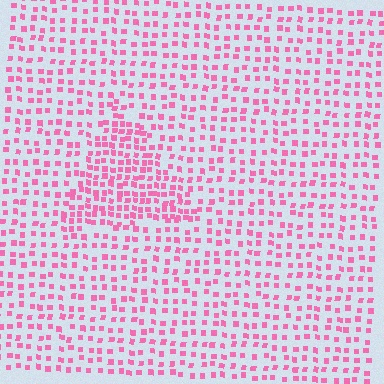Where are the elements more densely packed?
The elements are more densely packed inside the triangle boundary.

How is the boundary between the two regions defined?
The boundary is defined by a change in element density (approximately 1.8x ratio). All elements are the same color, size, and shape.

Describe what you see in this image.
The image contains small pink elements arranged at two different densities. A triangle-shaped region is visible where the elements are more densely packed than the surrounding area.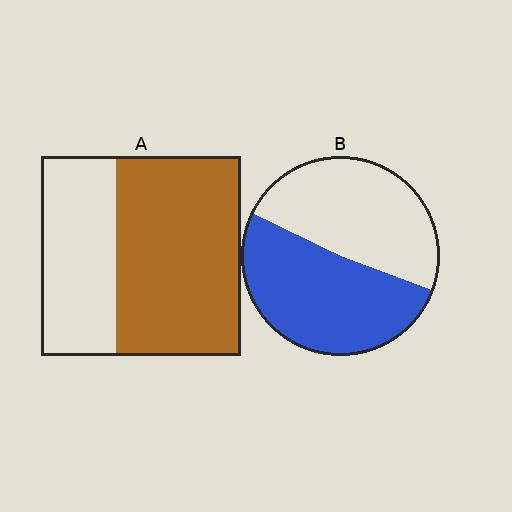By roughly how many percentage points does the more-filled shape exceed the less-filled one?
By roughly 10 percentage points (A over B).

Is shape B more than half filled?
Roughly half.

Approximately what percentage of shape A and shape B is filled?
A is approximately 60% and B is approximately 50%.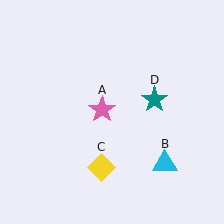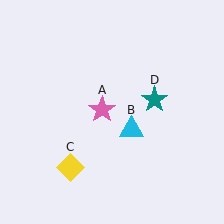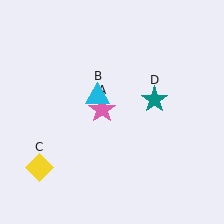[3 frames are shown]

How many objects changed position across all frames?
2 objects changed position: cyan triangle (object B), yellow diamond (object C).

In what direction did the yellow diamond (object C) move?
The yellow diamond (object C) moved left.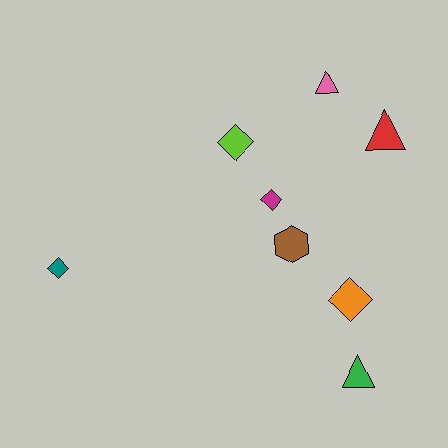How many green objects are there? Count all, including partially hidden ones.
There is 1 green object.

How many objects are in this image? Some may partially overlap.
There are 8 objects.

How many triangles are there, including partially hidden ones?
There are 3 triangles.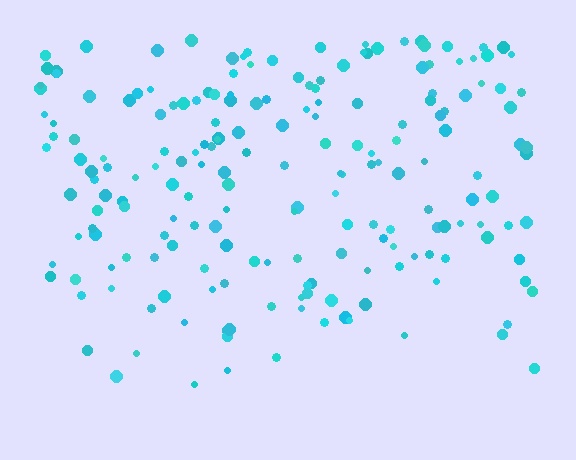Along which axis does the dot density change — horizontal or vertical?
Vertical.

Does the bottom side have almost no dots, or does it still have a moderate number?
Still a moderate number, just noticeably fewer than the top.